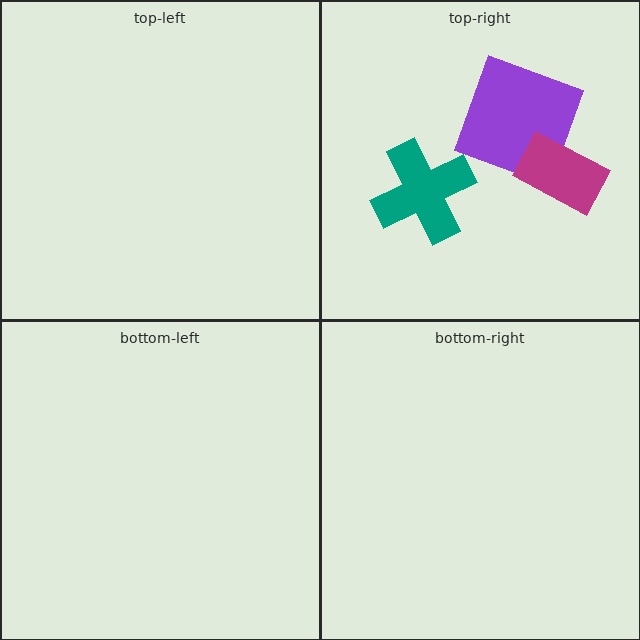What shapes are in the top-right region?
The purple square, the teal cross, the magenta rectangle.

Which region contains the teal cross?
The top-right region.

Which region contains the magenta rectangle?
The top-right region.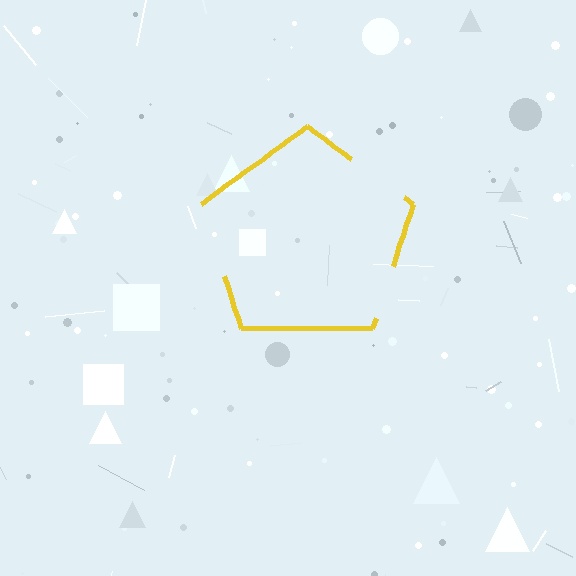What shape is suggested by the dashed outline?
The dashed outline suggests a pentagon.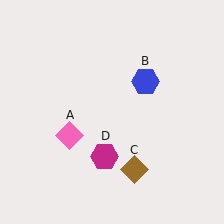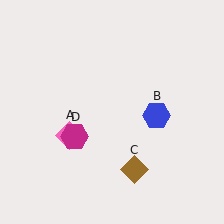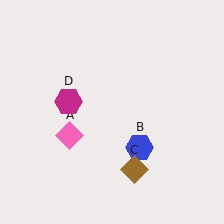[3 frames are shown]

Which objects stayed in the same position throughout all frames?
Pink diamond (object A) and brown diamond (object C) remained stationary.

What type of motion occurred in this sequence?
The blue hexagon (object B), magenta hexagon (object D) rotated clockwise around the center of the scene.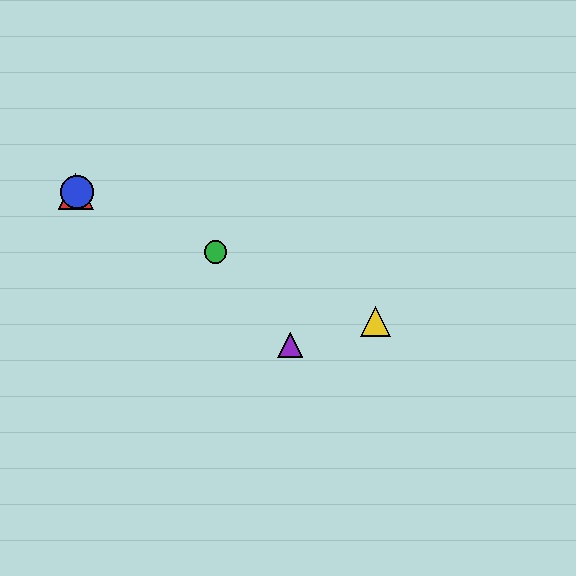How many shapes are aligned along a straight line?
4 shapes (the red triangle, the blue circle, the green circle, the yellow triangle) are aligned along a straight line.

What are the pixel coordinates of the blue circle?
The blue circle is at (77, 192).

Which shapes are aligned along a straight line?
The red triangle, the blue circle, the green circle, the yellow triangle are aligned along a straight line.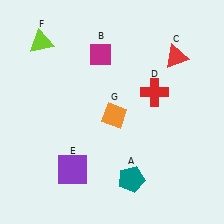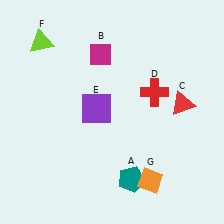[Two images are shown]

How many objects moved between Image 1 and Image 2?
3 objects moved between the two images.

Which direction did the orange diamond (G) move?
The orange diamond (G) moved down.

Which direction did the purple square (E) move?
The purple square (E) moved up.